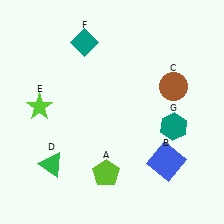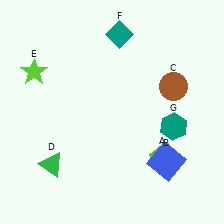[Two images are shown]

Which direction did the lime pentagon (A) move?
The lime pentagon (A) moved right.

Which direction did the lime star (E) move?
The lime star (E) moved up.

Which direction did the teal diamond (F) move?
The teal diamond (F) moved right.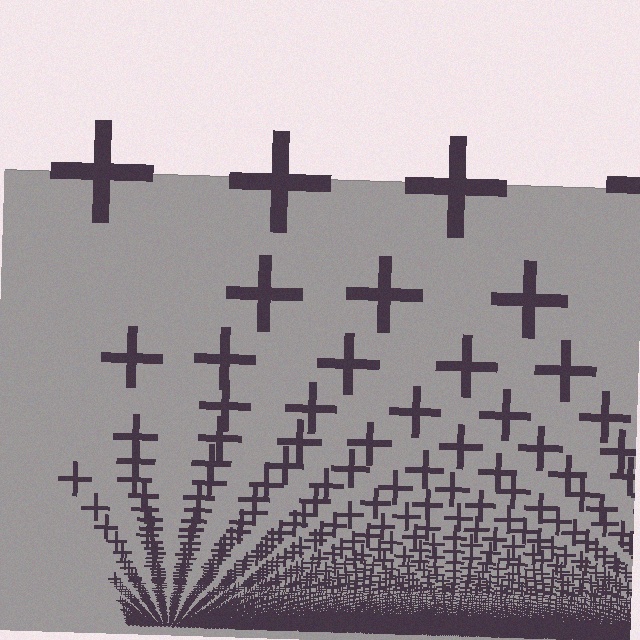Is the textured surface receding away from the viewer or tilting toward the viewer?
The surface appears to tilt toward the viewer. Texture elements get larger and sparser toward the top.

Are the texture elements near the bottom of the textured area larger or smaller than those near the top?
Smaller. The gradient is inverted — elements near the bottom are smaller and denser.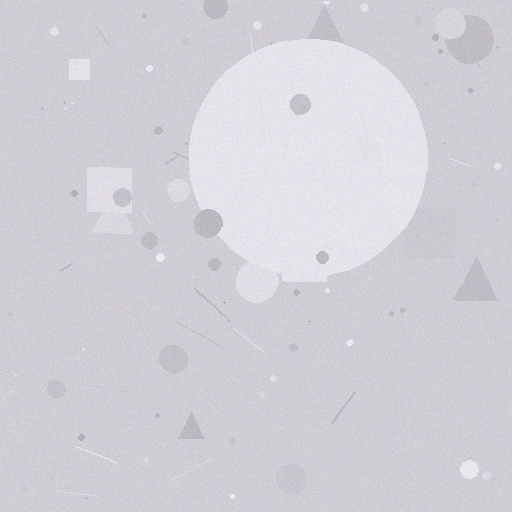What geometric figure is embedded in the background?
A circle is embedded in the background.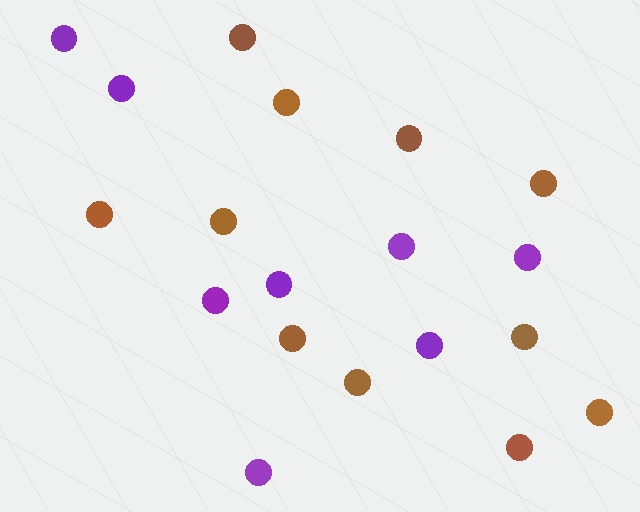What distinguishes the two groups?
There are 2 groups: one group of brown circles (11) and one group of purple circles (8).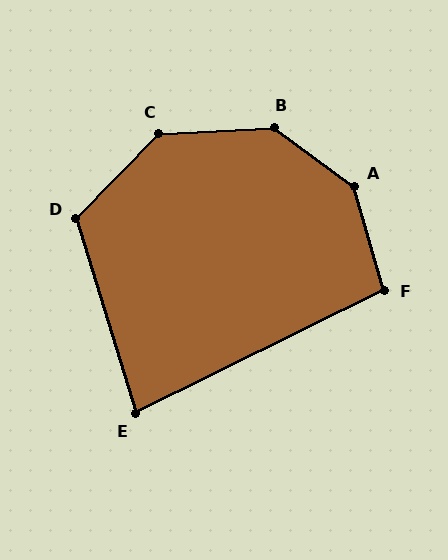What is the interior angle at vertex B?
Approximately 141 degrees (obtuse).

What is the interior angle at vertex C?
Approximately 137 degrees (obtuse).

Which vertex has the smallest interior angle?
E, at approximately 81 degrees.